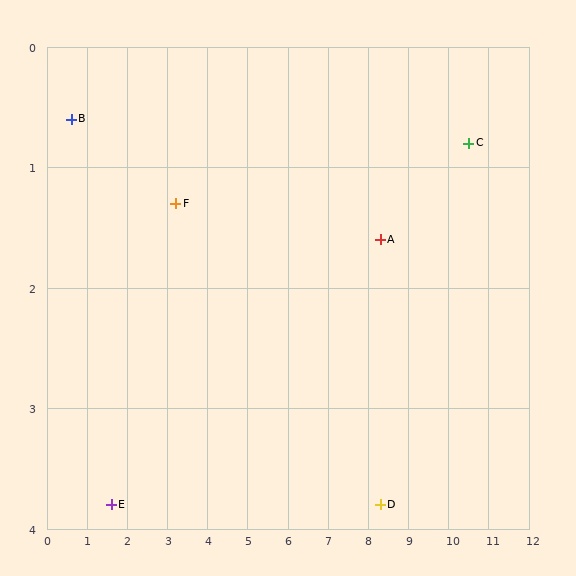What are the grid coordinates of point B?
Point B is at approximately (0.6, 0.6).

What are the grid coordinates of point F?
Point F is at approximately (3.2, 1.3).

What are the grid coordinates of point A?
Point A is at approximately (8.3, 1.6).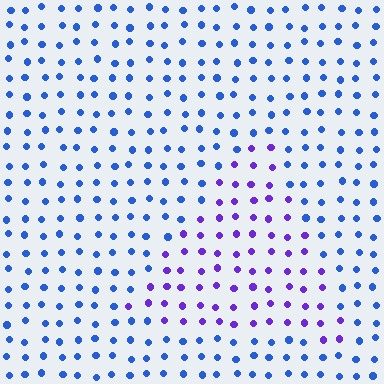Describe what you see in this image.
The image is filled with small blue elements in a uniform arrangement. A triangle-shaped region is visible where the elements are tinted to a slightly different hue, forming a subtle color boundary.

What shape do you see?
I see a triangle.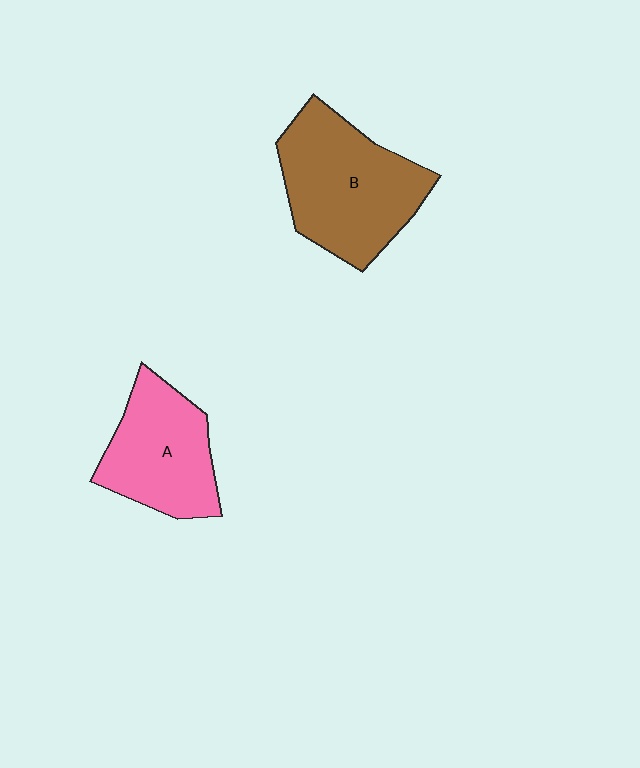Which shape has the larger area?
Shape B (brown).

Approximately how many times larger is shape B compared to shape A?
Approximately 1.3 times.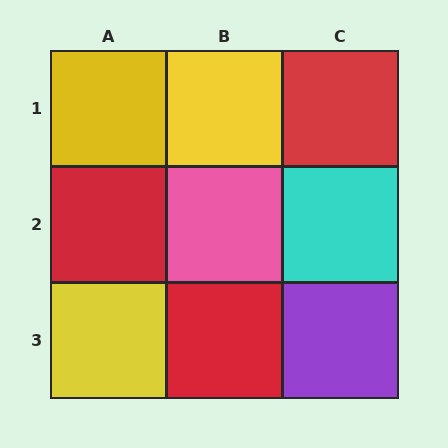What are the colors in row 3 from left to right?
Yellow, red, purple.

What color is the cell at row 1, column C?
Red.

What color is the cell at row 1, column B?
Yellow.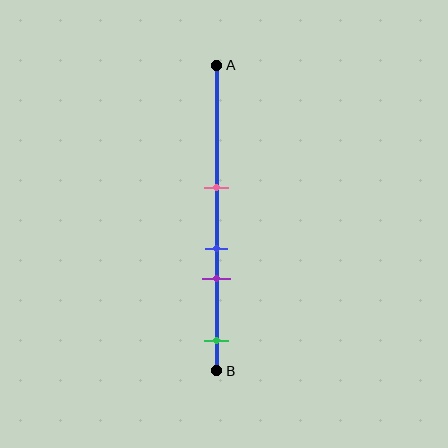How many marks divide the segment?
There are 4 marks dividing the segment.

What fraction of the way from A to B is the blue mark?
The blue mark is approximately 60% (0.6) of the way from A to B.